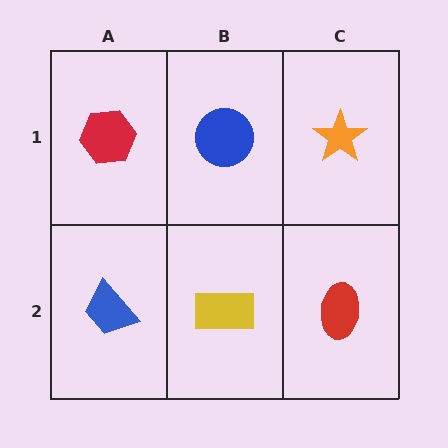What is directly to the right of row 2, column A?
A yellow rectangle.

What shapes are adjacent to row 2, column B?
A blue circle (row 1, column B), a blue trapezoid (row 2, column A), a red ellipse (row 2, column C).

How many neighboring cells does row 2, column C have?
2.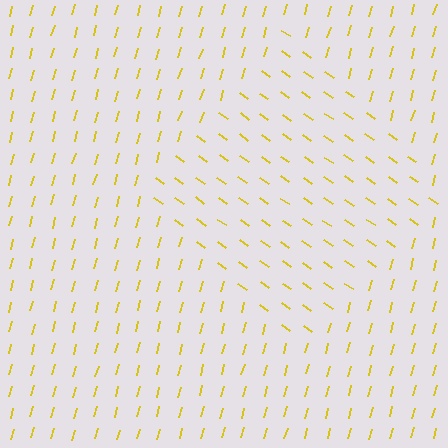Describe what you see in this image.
The image is filled with small yellow line segments. A diamond region in the image has lines oriented differently from the surrounding lines, creating a visible texture boundary.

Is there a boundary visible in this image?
Yes, there is a texture boundary formed by a change in line orientation.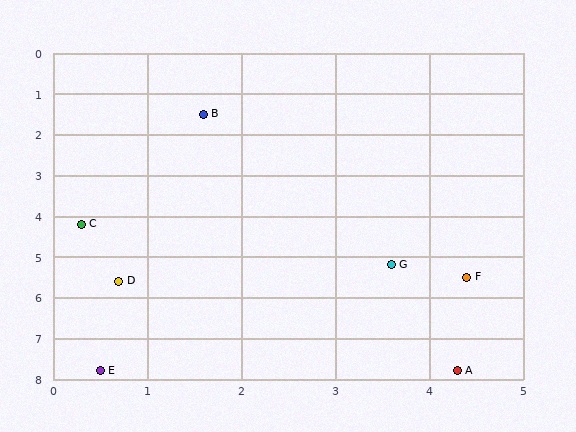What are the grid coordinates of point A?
Point A is at approximately (4.3, 7.8).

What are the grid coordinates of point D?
Point D is at approximately (0.7, 5.6).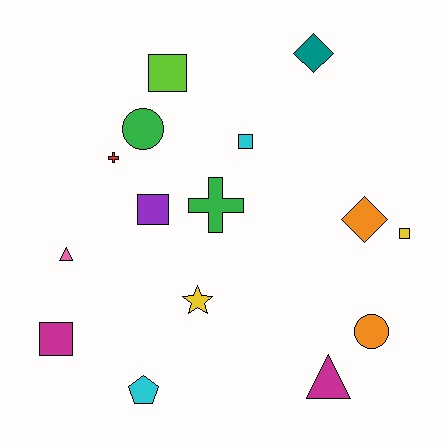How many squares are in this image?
There are 5 squares.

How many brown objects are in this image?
There are no brown objects.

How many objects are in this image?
There are 15 objects.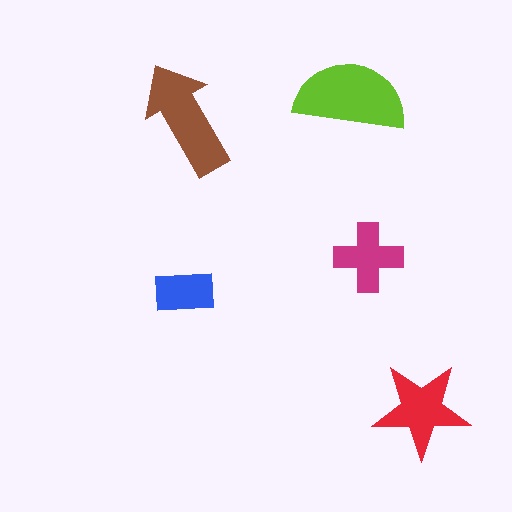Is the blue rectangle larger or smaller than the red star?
Smaller.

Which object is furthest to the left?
The blue rectangle is leftmost.